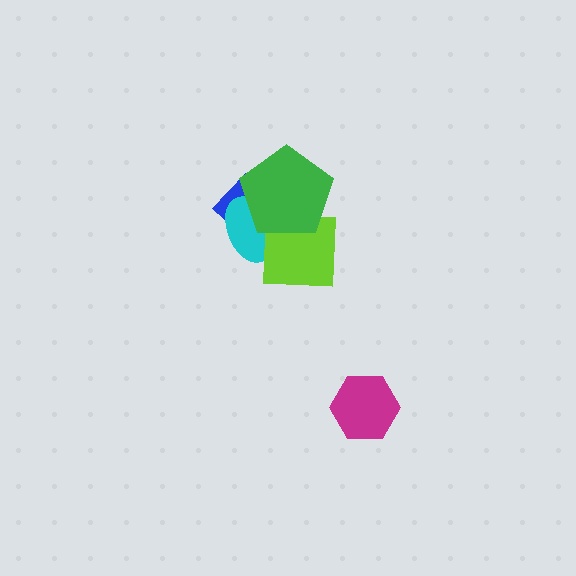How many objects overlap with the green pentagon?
3 objects overlap with the green pentagon.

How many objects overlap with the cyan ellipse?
3 objects overlap with the cyan ellipse.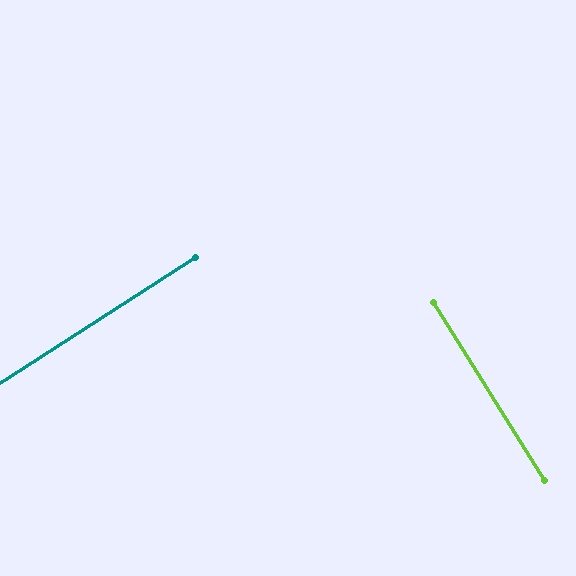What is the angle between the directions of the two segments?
Approximately 89 degrees.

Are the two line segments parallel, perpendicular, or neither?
Perpendicular — they meet at approximately 89°.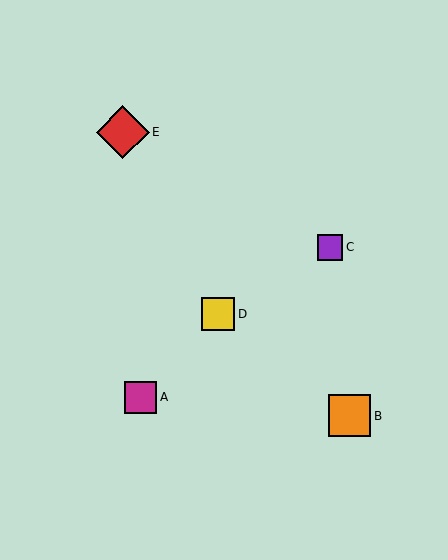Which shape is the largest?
The red diamond (labeled E) is the largest.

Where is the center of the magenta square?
The center of the magenta square is at (140, 397).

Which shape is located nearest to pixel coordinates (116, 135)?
The red diamond (labeled E) at (123, 132) is nearest to that location.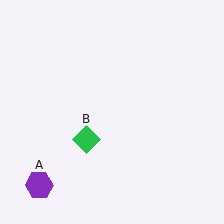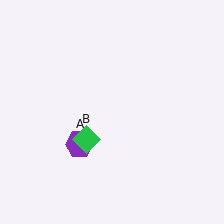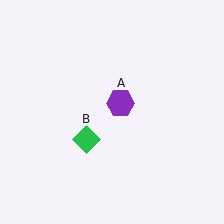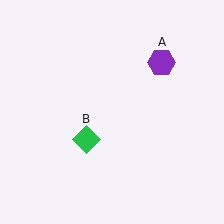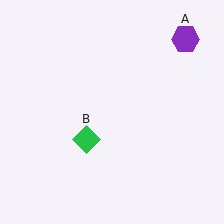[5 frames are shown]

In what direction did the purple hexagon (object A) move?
The purple hexagon (object A) moved up and to the right.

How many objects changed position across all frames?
1 object changed position: purple hexagon (object A).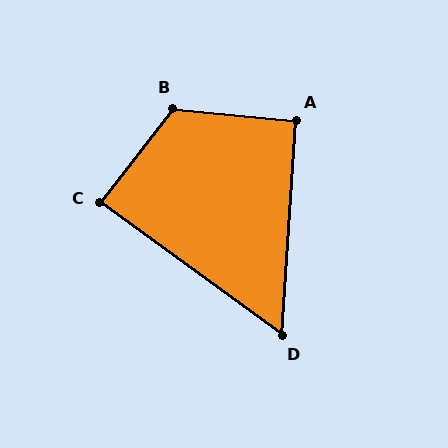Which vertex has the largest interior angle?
B, at approximately 122 degrees.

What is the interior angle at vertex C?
Approximately 88 degrees (approximately right).